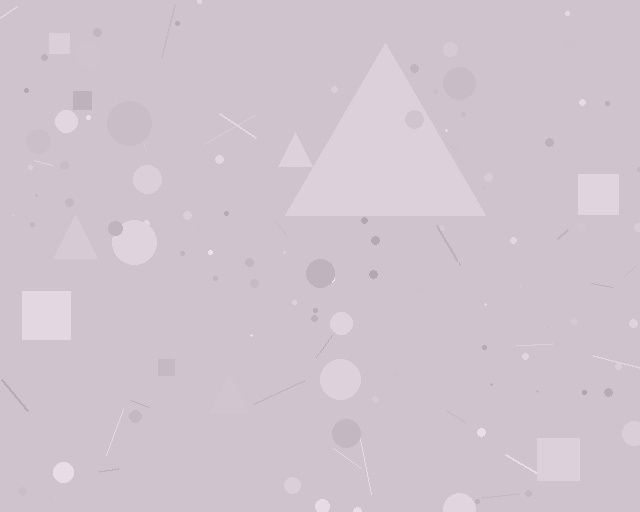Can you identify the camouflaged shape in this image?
The camouflaged shape is a triangle.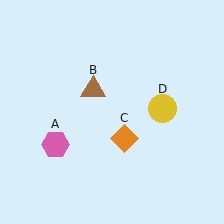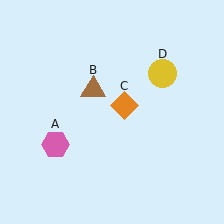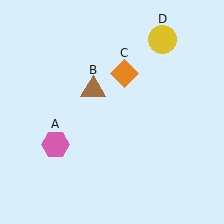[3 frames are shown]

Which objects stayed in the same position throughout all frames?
Pink hexagon (object A) and brown triangle (object B) remained stationary.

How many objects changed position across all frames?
2 objects changed position: orange diamond (object C), yellow circle (object D).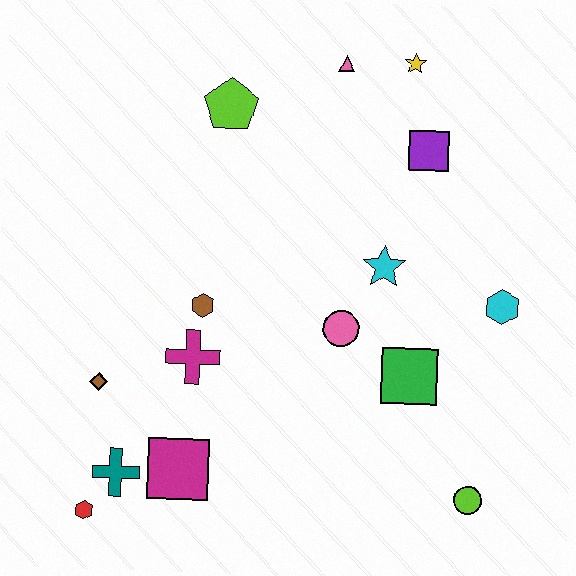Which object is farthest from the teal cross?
The yellow star is farthest from the teal cross.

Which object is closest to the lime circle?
The green square is closest to the lime circle.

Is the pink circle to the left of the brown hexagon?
No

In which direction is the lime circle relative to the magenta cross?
The lime circle is to the right of the magenta cross.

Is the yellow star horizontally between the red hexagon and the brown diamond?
No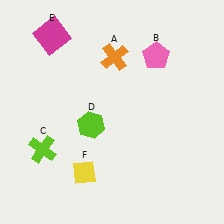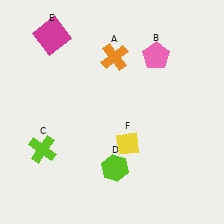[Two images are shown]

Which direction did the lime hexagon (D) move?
The lime hexagon (D) moved down.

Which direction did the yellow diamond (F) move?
The yellow diamond (F) moved right.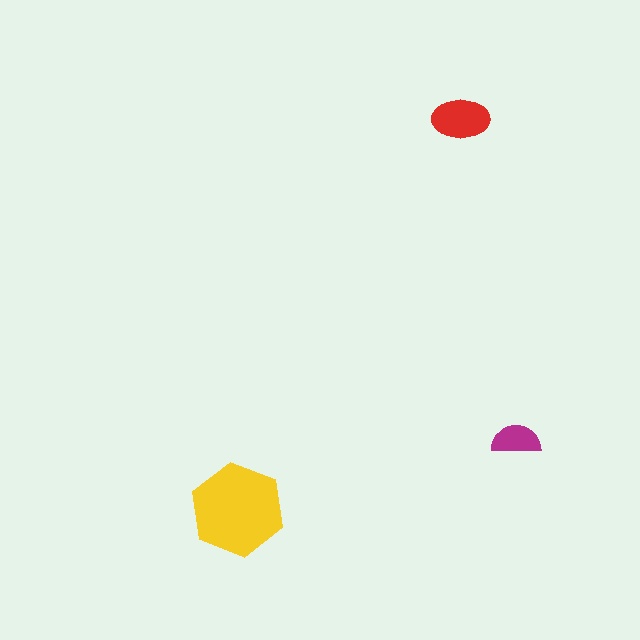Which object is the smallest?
The magenta semicircle.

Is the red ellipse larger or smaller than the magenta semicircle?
Larger.